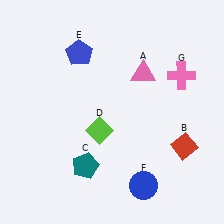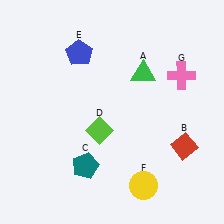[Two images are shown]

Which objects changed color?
A changed from pink to green. F changed from blue to yellow.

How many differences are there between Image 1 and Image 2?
There are 2 differences between the two images.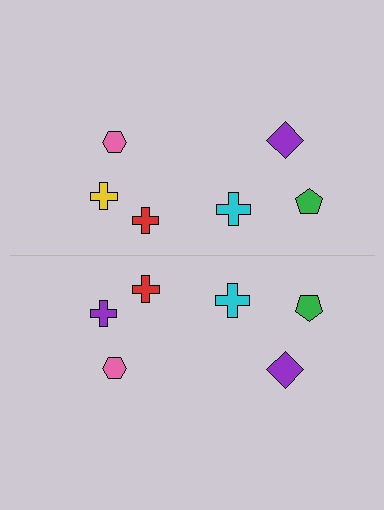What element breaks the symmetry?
The purple cross on the bottom side breaks the symmetry — its mirror counterpart is yellow.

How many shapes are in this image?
There are 12 shapes in this image.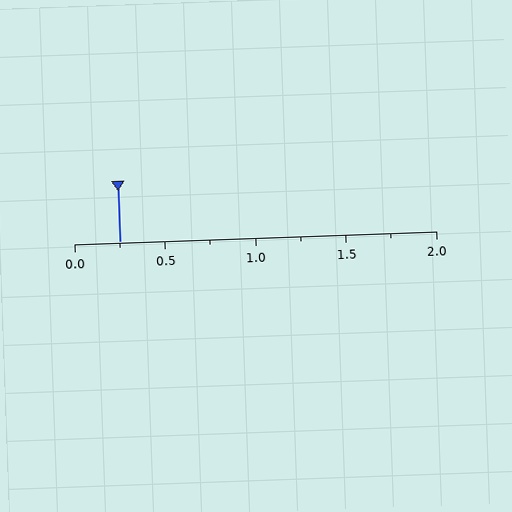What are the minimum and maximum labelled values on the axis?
The axis runs from 0.0 to 2.0.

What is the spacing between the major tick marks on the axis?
The major ticks are spaced 0.5 apart.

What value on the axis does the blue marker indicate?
The marker indicates approximately 0.25.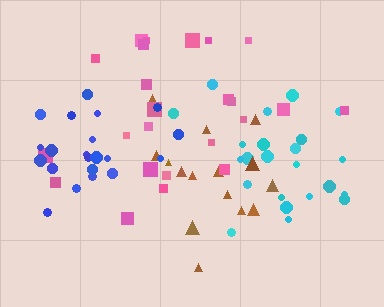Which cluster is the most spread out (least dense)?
Pink.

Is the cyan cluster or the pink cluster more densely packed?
Cyan.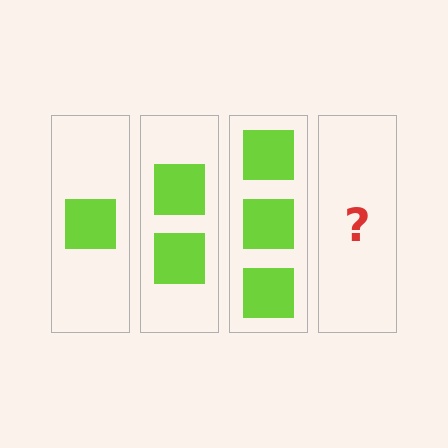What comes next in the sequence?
The next element should be 4 squares.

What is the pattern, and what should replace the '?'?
The pattern is that each step adds one more square. The '?' should be 4 squares.